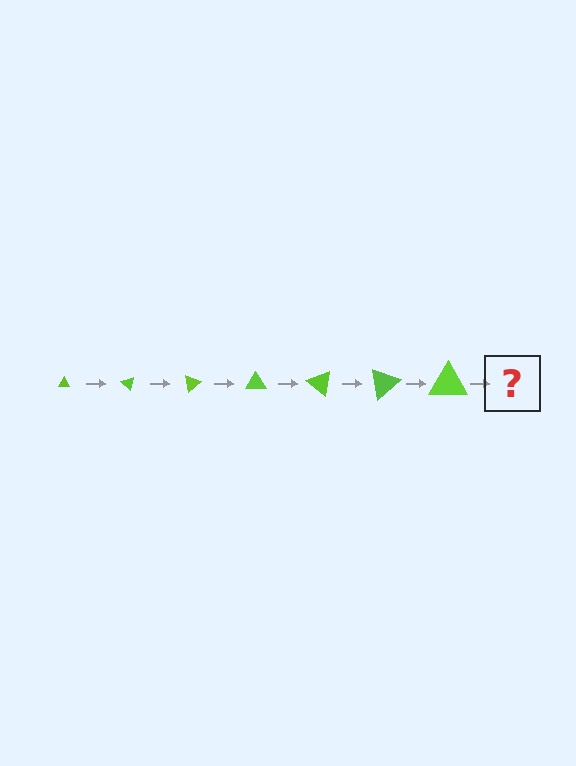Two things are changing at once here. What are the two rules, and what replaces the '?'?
The two rules are that the triangle grows larger each step and it rotates 40 degrees each step. The '?' should be a triangle, larger than the previous one and rotated 280 degrees from the start.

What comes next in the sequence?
The next element should be a triangle, larger than the previous one and rotated 280 degrees from the start.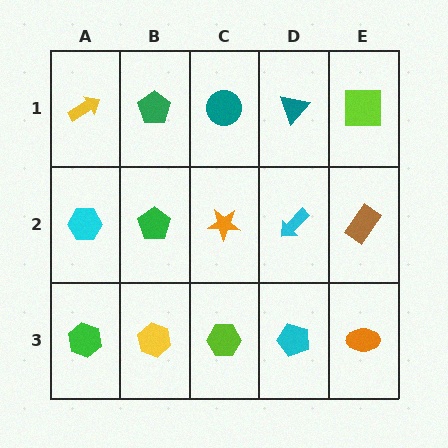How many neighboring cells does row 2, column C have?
4.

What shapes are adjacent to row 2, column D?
A teal triangle (row 1, column D), a cyan pentagon (row 3, column D), an orange star (row 2, column C), a brown rectangle (row 2, column E).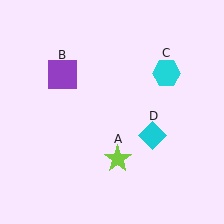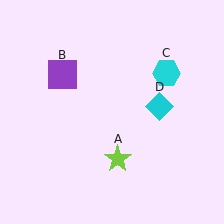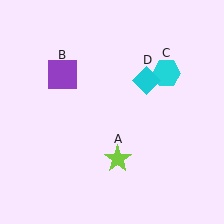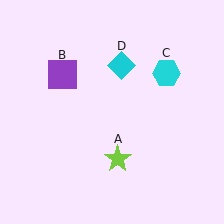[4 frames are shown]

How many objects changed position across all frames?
1 object changed position: cyan diamond (object D).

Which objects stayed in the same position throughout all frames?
Lime star (object A) and purple square (object B) and cyan hexagon (object C) remained stationary.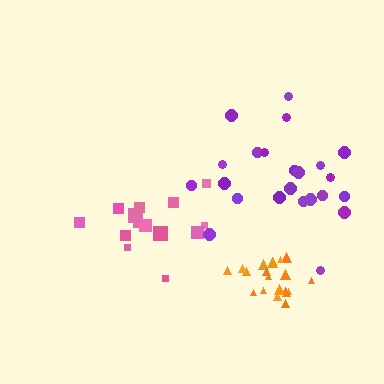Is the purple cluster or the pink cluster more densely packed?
Pink.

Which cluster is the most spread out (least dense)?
Purple.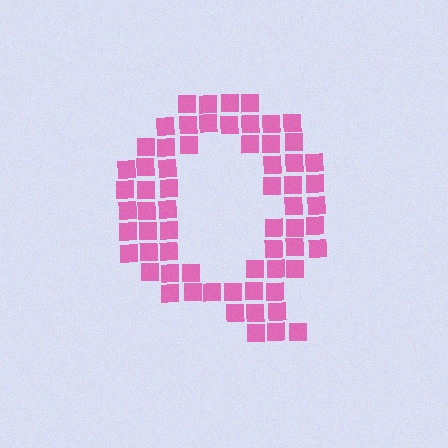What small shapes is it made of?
It is made of small squares.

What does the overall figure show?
The overall figure shows the letter Q.